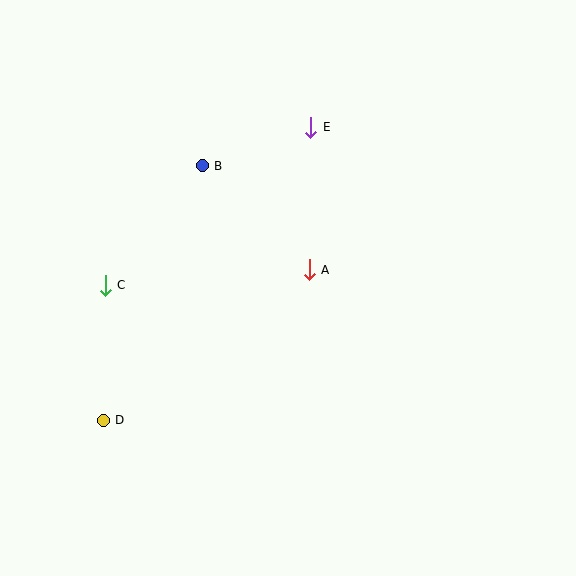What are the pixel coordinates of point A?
Point A is at (309, 270).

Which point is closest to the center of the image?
Point A at (309, 270) is closest to the center.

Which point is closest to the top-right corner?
Point E is closest to the top-right corner.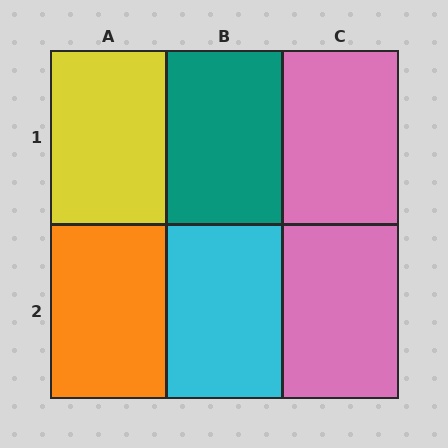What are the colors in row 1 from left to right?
Yellow, teal, pink.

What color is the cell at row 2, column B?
Cyan.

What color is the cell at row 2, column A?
Orange.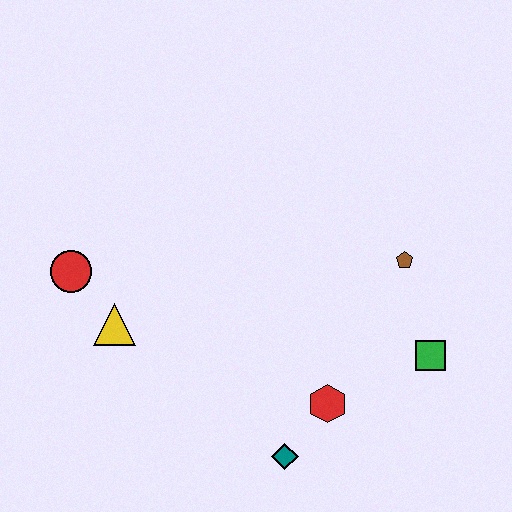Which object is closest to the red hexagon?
The teal diamond is closest to the red hexagon.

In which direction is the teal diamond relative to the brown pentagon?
The teal diamond is below the brown pentagon.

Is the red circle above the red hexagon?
Yes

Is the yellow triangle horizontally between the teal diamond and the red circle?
Yes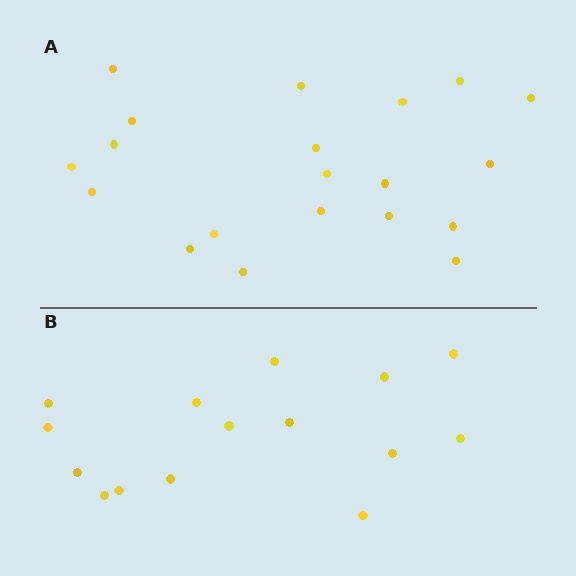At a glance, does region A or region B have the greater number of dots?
Region A (the top region) has more dots.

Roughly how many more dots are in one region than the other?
Region A has about 5 more dots than region B.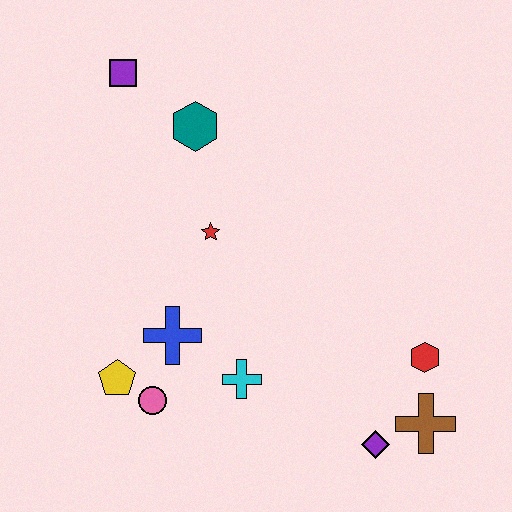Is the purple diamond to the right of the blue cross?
Yes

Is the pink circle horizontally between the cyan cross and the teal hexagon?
No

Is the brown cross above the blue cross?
No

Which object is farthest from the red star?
The brown cross is farthest from the red star.